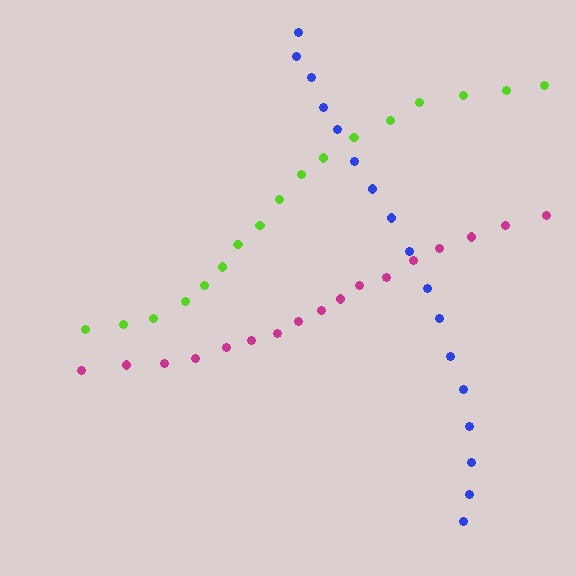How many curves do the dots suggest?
There are 3 distinct paths.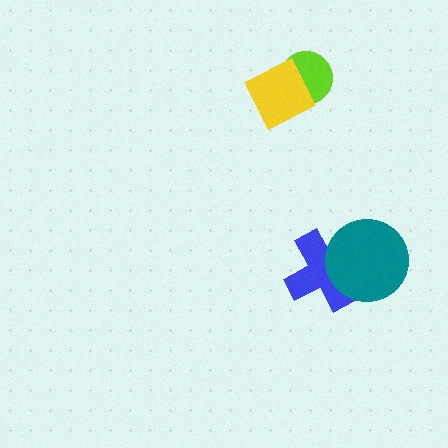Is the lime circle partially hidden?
Yes, it is partially covered by another shape.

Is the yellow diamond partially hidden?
No, no other shape covers it.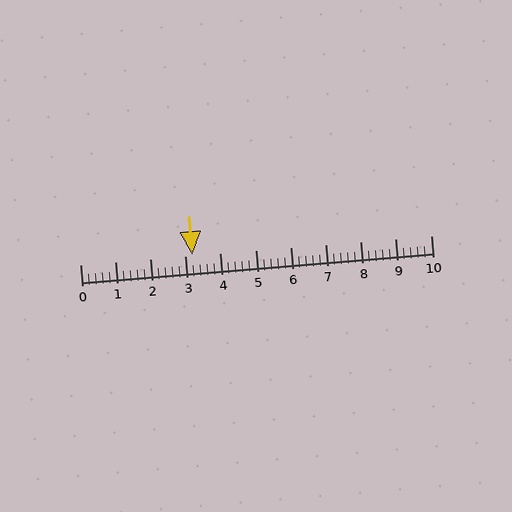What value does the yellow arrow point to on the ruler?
The yellow arrow points to approximately 3.2.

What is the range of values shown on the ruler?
The ruler shows values from 0 to 10.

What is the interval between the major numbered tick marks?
The major tick marks are spaced 1 units apart.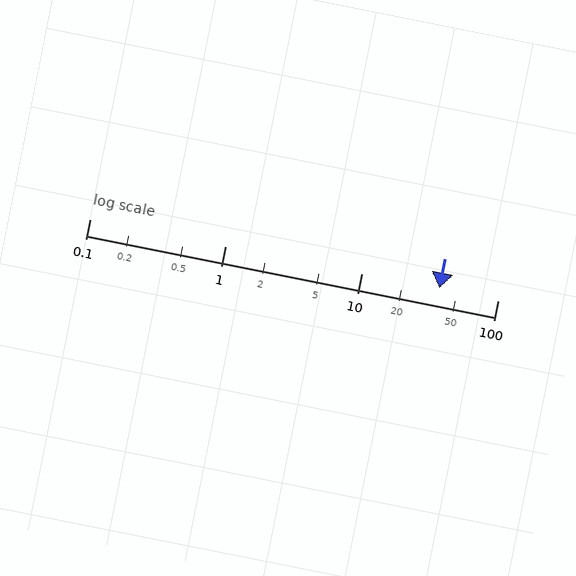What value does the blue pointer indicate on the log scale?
The pointer indicates approximately 37.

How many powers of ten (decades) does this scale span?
The scale spans 3 decades, from 0.1 to 100.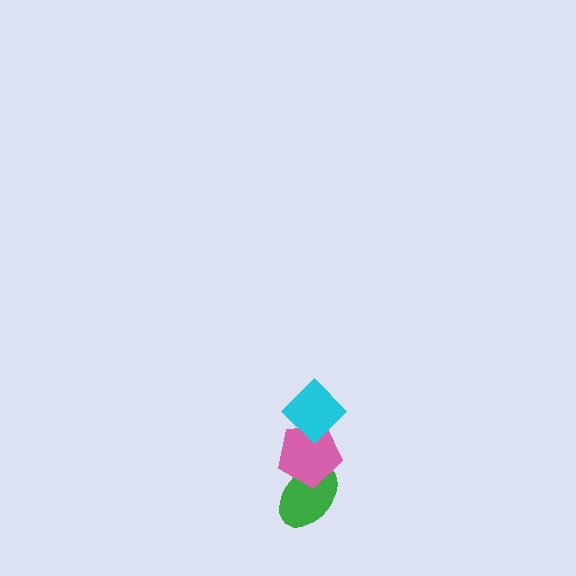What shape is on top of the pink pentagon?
The cyan diamond is on top of the pink pentagon.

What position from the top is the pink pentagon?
The pink pentagon is 2nd from the top.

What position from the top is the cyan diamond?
The cyan diamond is 1st from the top.